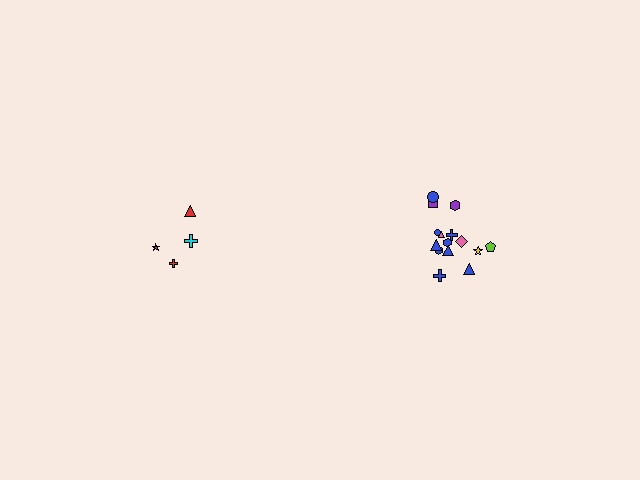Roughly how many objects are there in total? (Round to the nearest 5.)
Roughly 20 objects in total.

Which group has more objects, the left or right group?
The right group.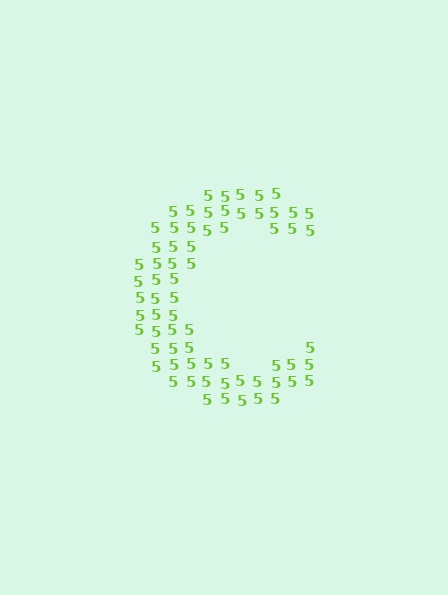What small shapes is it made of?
It is made of small digit 5's.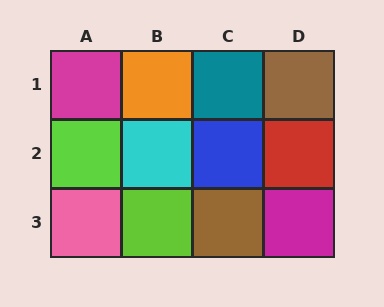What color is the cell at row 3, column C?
Brown.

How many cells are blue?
1 cell is blue.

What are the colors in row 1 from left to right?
Magenta, orange, teal, brown.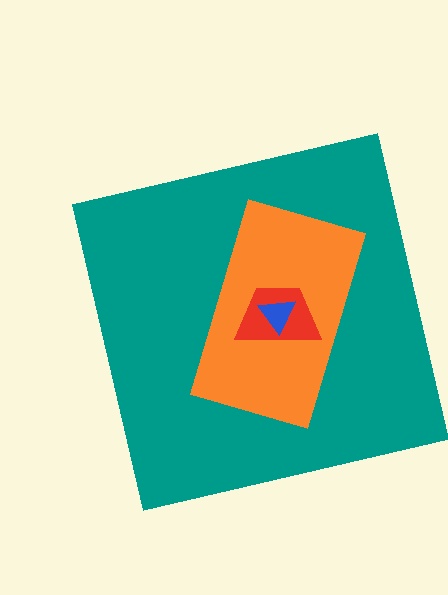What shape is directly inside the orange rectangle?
The red trapezoid.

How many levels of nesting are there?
4.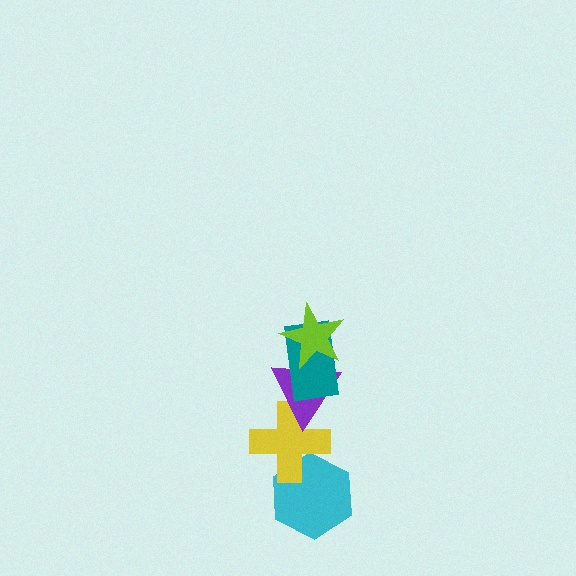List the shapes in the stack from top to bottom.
From top to bottom: the lime star, the teal rectangle, the purple triangle, the yellow cross, the cyan hexagon.